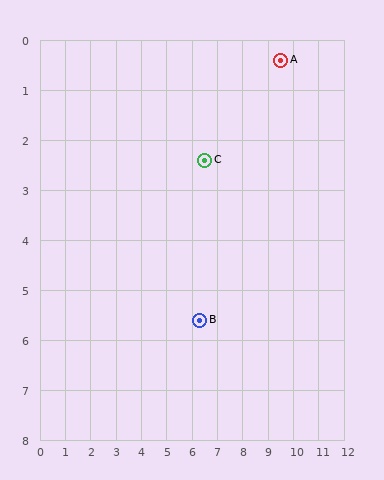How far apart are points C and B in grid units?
Points C and B are about 3.2 grid units apart.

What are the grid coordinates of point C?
Point C is at approximately (6.5, 2.4).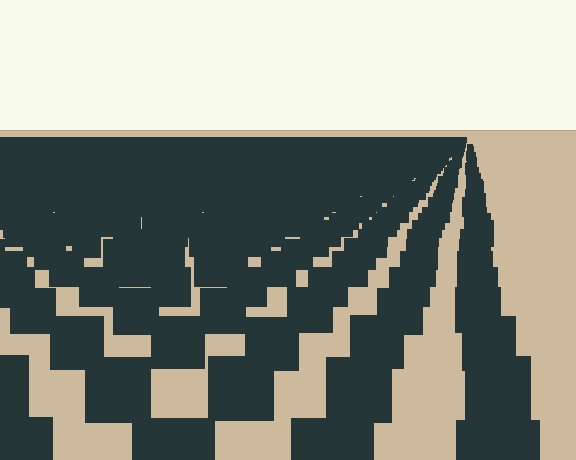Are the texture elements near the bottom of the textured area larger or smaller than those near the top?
Larger. Near the bottom, elements are closer to the viewer and appear at a bigger on-screen size.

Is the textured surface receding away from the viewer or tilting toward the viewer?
The surface is receding away from the viewer. Texture elements get smaller and denser toward the top.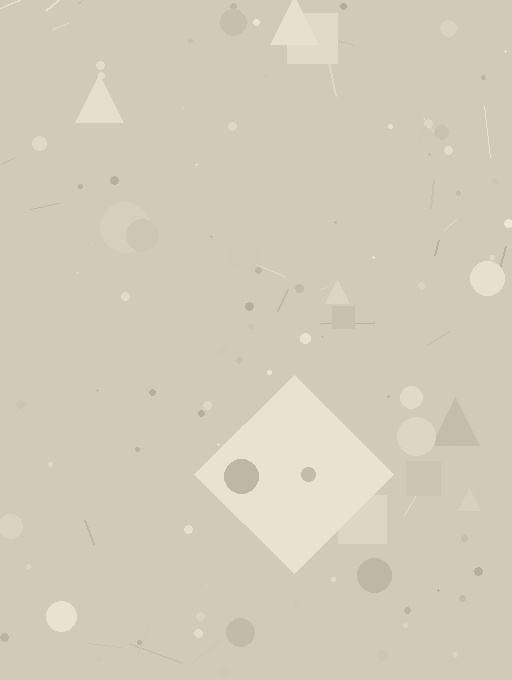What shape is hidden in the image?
A diamond is hidden in the image.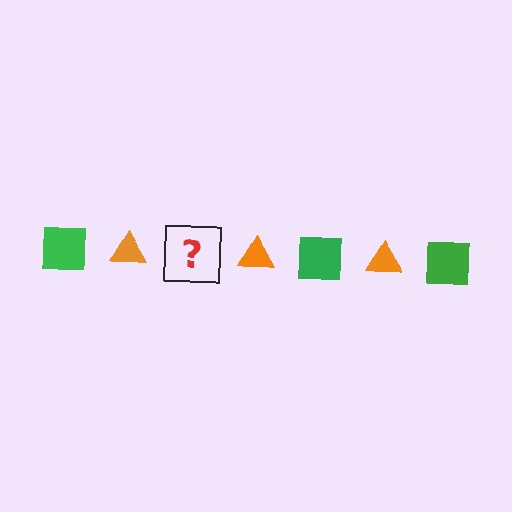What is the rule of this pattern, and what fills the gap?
The rule is that the pattern alternates between green square and orange triangle. The gap should be filled with a green square.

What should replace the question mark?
The question mark should be replaced with a green square.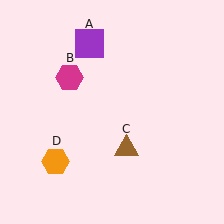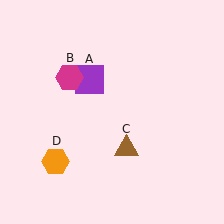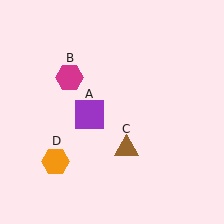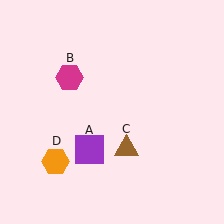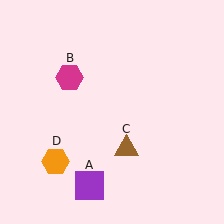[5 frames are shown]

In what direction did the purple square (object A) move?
The purple square (object A) moved down.